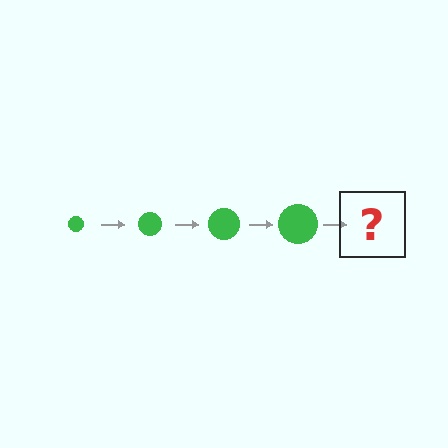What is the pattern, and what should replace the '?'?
The pattern is that the circle gets progressively larger each step. The '?' should be a green circle, larger than the previous one.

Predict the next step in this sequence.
The next step is a green circle, larger than the previous one.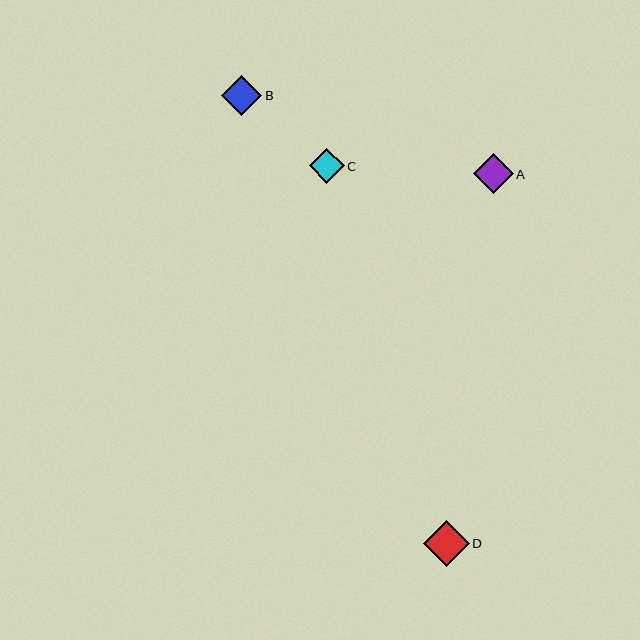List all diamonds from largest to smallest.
From largest to smallest: D, A, B, C.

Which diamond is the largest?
Diamond D is the largest with a size of approximately 46 pixels.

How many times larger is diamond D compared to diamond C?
Diamond D is approximately 1.3 times the size of diamond C.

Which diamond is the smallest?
Diamond C is the smallest with a size of approximately 35 pixels.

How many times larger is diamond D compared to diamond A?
Diamond D is approximately 1.1 times the size of diamond A.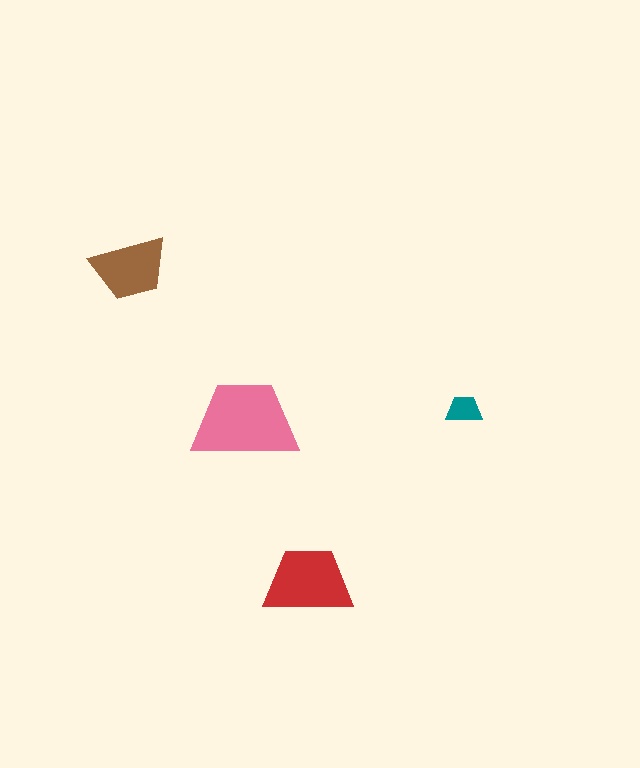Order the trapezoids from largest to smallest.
the pink one, the red one, the brown one, the teal one.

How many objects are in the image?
There are 4 objects in the image.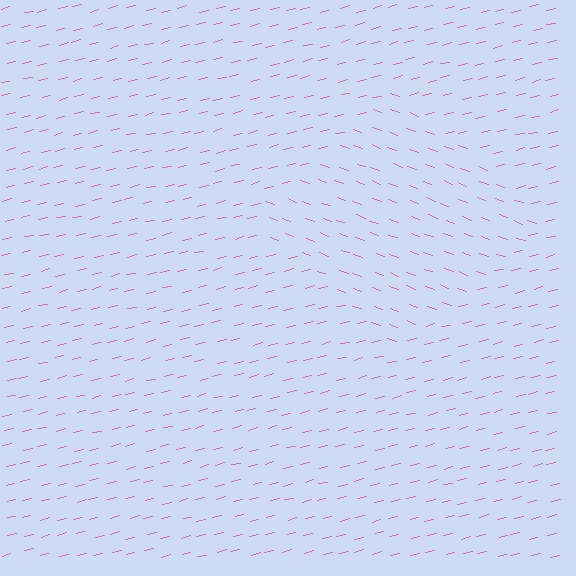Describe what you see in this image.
The image is filled with small pink line segments. A diamond region in the image has lines oriented differently from the surrounding lines, creating a visible texture boundary.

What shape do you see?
I see a diamond.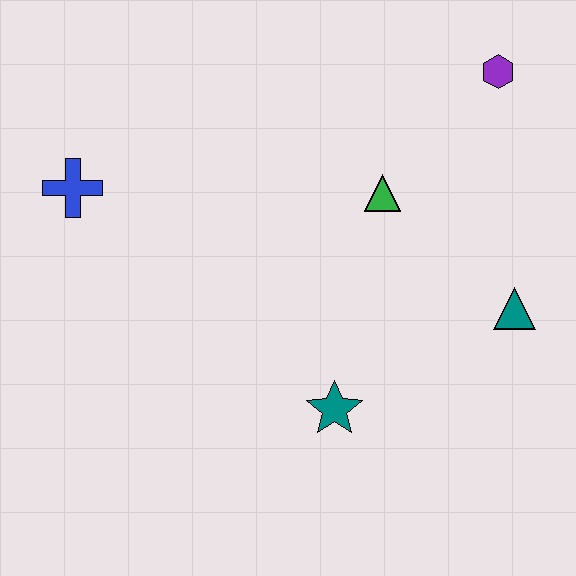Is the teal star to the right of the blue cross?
Yes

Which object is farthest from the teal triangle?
The blue cross is farthest from the teal triangle.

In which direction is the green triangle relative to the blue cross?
The green triangle is to the right of the blue cross.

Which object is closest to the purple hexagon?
The green triangle is closest to the purple hexagon.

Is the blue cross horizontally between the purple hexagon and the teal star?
No